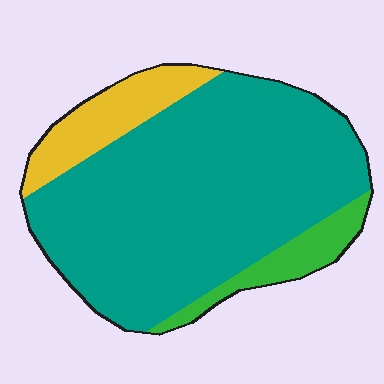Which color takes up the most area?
Teal, at roughly 80%.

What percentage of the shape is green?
Green takes up about one tenth (1/10) of the shape.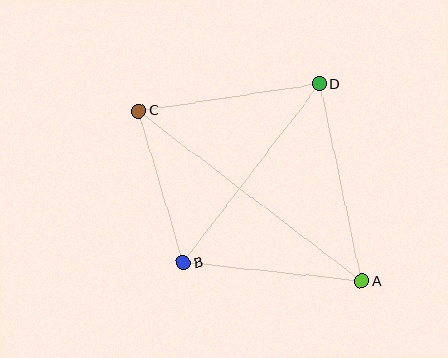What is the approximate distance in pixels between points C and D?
The distance between C and D is approximately 183 pixels.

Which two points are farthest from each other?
Points A and C are farthest from each other.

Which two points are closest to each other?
Points B and C are closest to each other.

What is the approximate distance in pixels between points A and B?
The distance between A and B is approximately 179 pixels.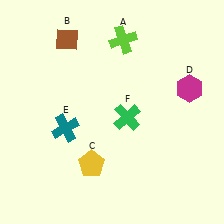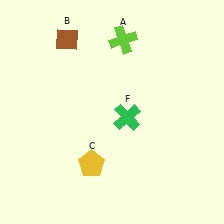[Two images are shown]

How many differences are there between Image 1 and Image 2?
There are 2 differences between the two images.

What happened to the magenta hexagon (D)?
The magenta hexagon (D) was removed in Image 2. It was in the top-right area of Image 1.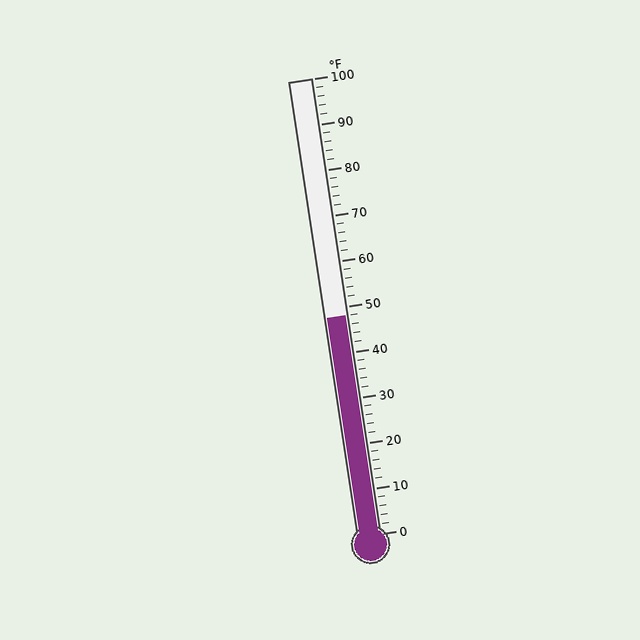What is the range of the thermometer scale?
The thermometer scale ranges from 0°F to 100°F.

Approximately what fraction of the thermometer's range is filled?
The thermometer is filled to approximately 50% of its range.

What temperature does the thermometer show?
The thermometer shows approximately 48°F.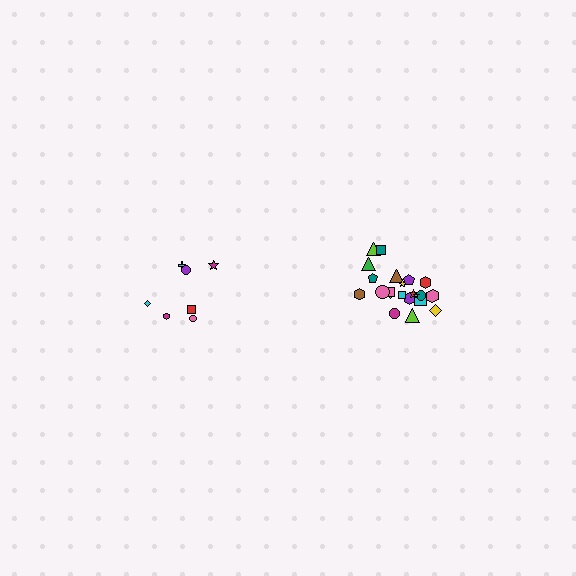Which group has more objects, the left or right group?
The right group.